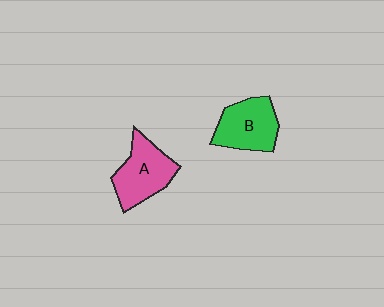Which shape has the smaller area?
Shape B (green).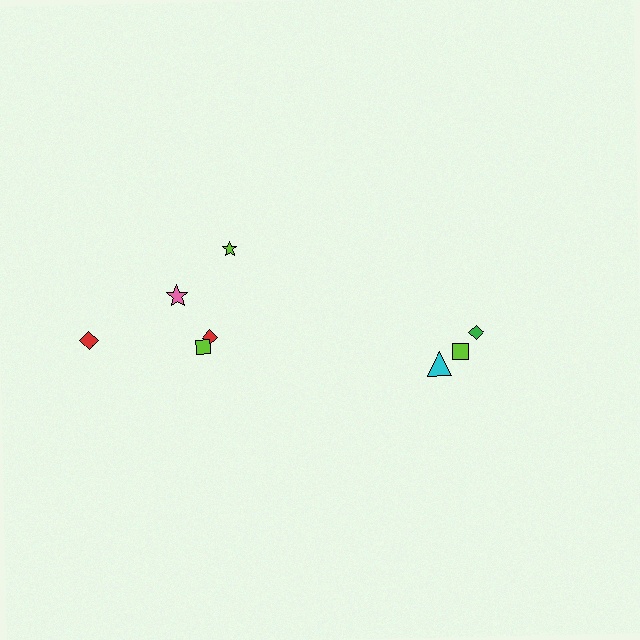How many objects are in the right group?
There are 3 objects.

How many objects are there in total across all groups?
There are 8 objects.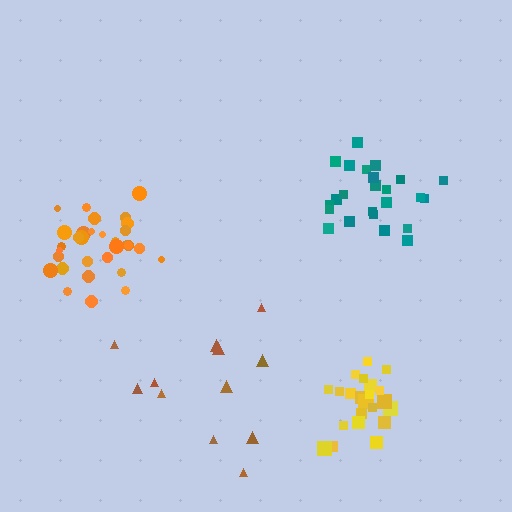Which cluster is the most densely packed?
Yellow.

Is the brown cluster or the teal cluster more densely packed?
Teal.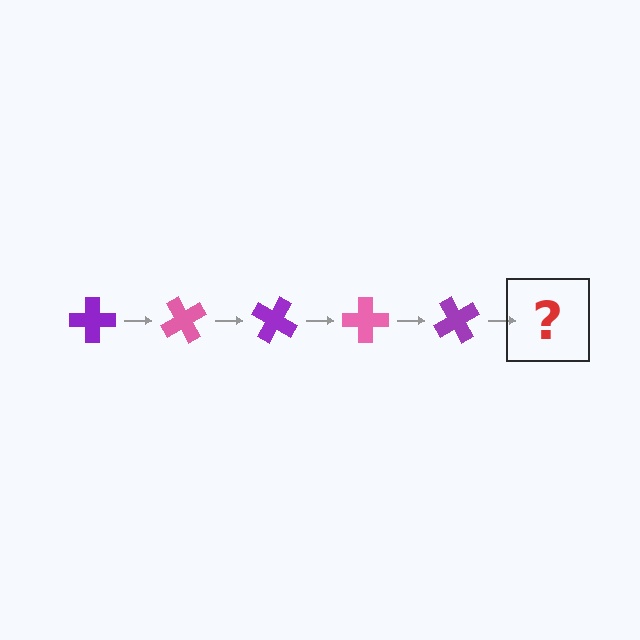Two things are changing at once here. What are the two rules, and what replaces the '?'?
The two rules are that it rotates 60 degrees each step and the color cycles through purple and pink. The '?' should be a pink cross, rotated 300 degrees from the start.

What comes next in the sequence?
The next element should be a pink cross, rotated 300 degrees from the start.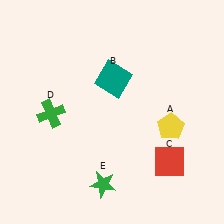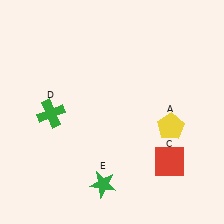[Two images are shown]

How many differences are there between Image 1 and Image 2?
There is 1 difference between the two images.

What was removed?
The teal square (B) was removed in Image 2.